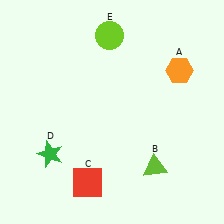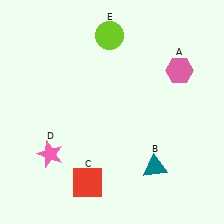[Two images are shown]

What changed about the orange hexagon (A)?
In Image 1, A is orange. In Image 2, it changed to pink.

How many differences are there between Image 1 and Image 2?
There are 3 differences between the two images.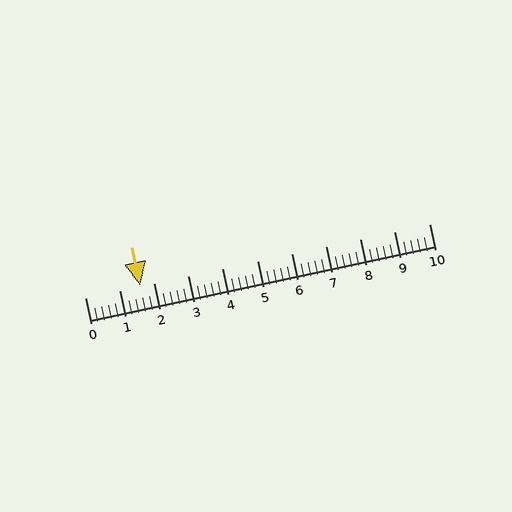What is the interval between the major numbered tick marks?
The major tick marks are spaced 1 units apart.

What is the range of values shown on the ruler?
The ruler shows values from 0 to 10.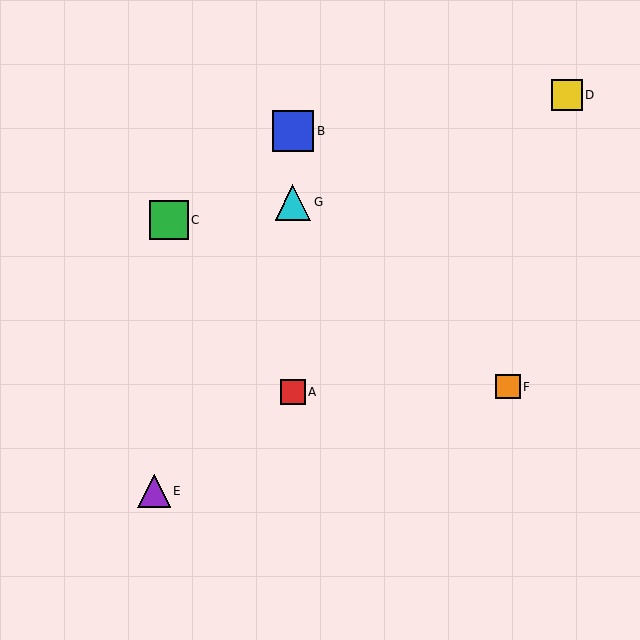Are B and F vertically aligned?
No, B is at x≈293 and F is at x≈508.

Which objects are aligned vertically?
Objects A, B, G are aligned vertically.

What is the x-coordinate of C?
Object C is at x≈169.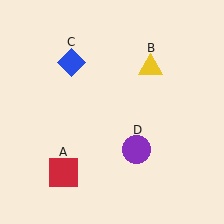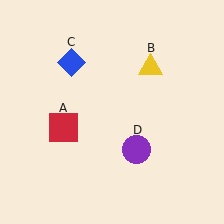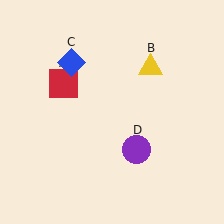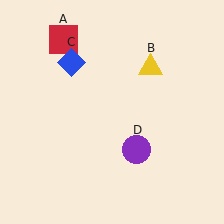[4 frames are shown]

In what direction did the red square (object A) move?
The red square (object A) moved up.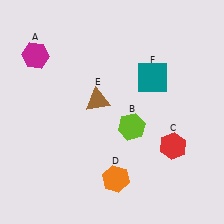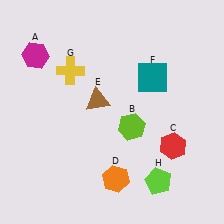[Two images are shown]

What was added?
A yellow cross (G), a lime pentagon (H) were added in Image 2.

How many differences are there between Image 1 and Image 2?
There are 2 differences between the two images.